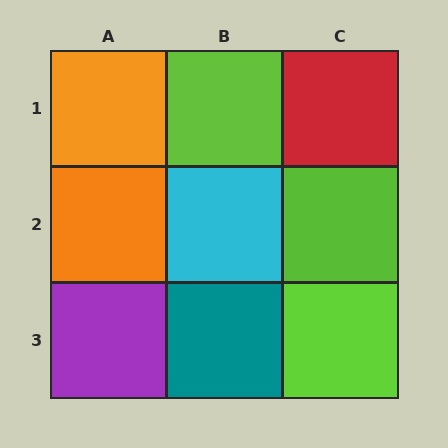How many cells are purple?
1 cell is purple.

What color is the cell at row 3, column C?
Lime.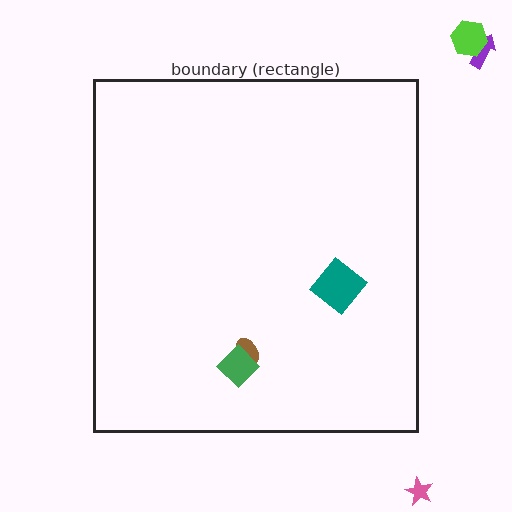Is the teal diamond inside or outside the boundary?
Inside.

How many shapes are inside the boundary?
3 inside, 3 outside.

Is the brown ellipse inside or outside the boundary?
Inside.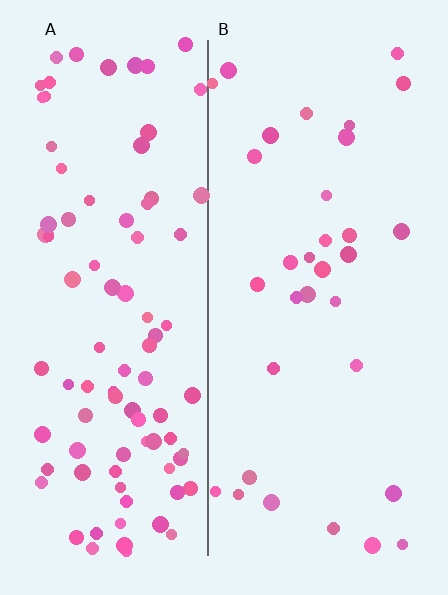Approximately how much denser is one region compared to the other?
Approximately 2.7× — region A over region B.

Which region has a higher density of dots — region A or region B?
A (the left).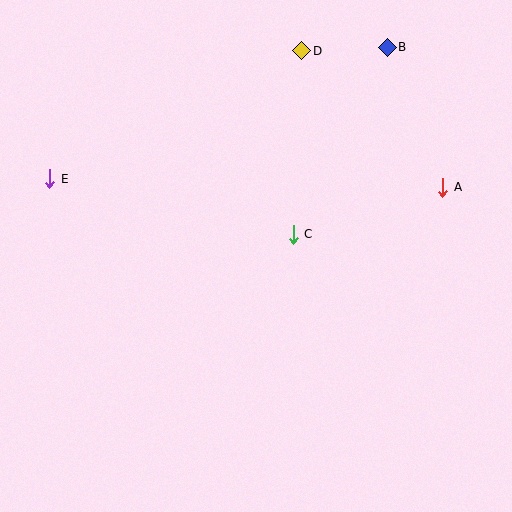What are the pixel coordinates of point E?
Point E is at (50, 179).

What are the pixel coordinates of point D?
Point D is at (302, 51).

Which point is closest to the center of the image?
Point C at (293, 234) is closest to the center.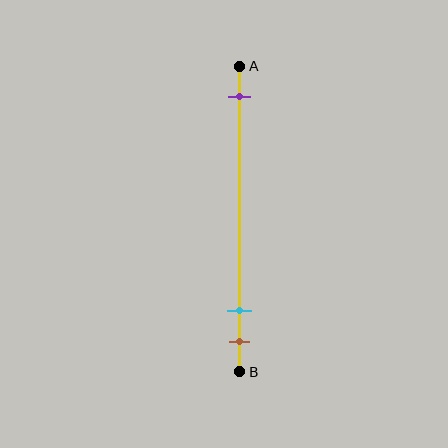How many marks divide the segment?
There are 3 marks dividing the segment.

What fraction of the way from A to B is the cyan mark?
The cyan mark is approximately 80% (0.8) of the way from A to B.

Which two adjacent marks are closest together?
The cyan and brown marks are the closest adjacent pair.